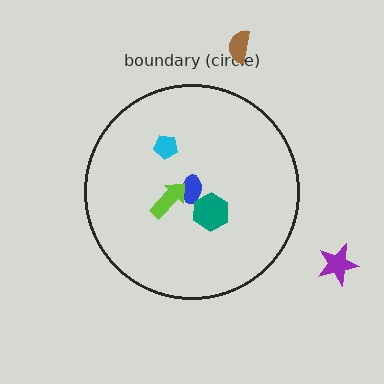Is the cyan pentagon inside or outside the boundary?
Inside.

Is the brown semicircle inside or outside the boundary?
Outside.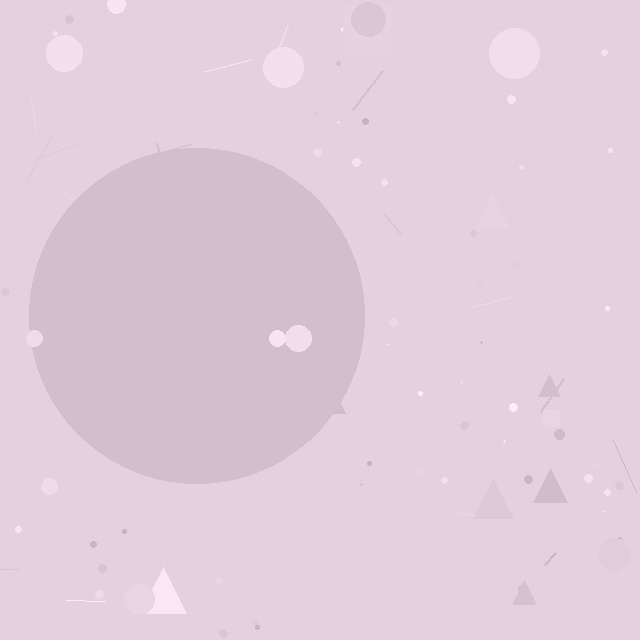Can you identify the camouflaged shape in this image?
The camouflaged shape is a circle.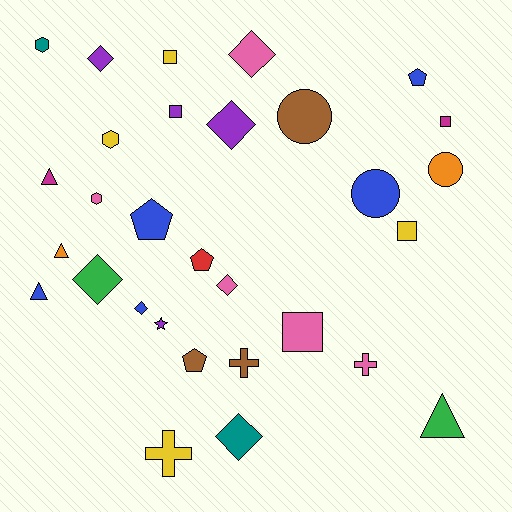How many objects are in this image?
There are 30 objects.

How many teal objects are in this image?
There are 2 teal objects.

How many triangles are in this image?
There are 4 triangles.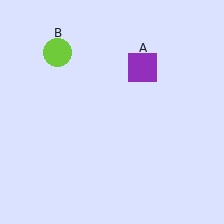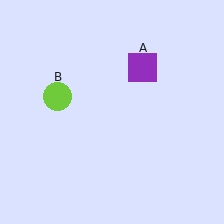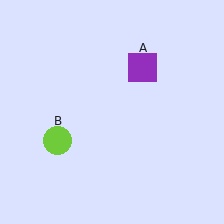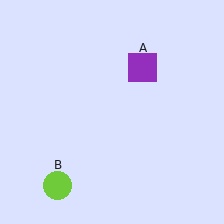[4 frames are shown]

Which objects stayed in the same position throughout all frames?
Purple square (object A) remained stationary.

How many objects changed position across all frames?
1 object changed position: lime circle (object B).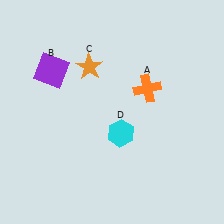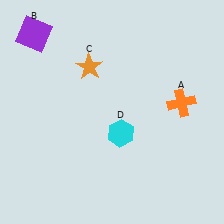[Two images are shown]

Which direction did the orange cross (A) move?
The orange cross (A) moved right.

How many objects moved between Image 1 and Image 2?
2 objects moved between the two images.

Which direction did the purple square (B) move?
The purple square (B) moved up.